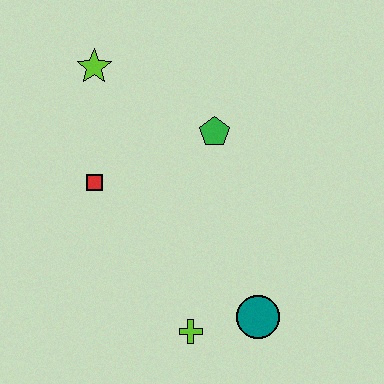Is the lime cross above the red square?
No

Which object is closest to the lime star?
The red square is closest to the lime star.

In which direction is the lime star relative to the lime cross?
The lime star is above the lime cross.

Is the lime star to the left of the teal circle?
Yes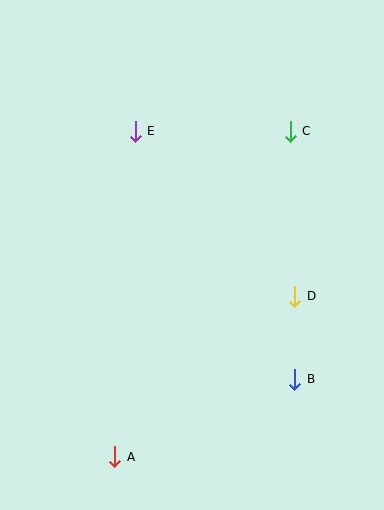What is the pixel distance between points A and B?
The distance between A and B is 196 pixels.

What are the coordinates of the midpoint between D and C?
The midpoint between D and C is at (292, 214).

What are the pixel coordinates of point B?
Point B is at (295, 379).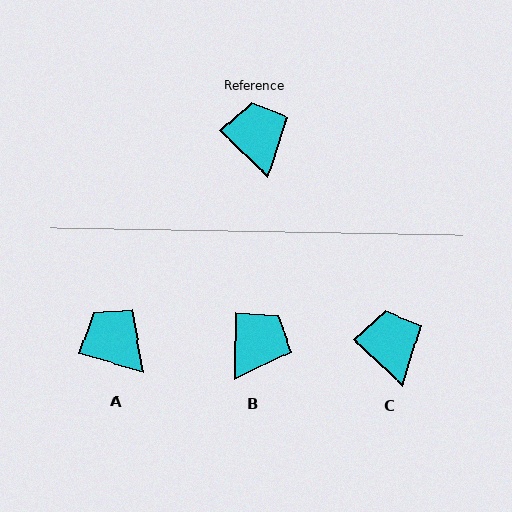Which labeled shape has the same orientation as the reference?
C.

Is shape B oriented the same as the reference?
No, it is off by about 47 degrees.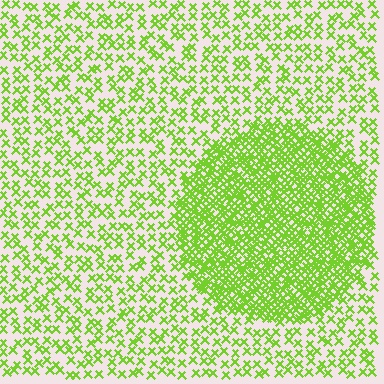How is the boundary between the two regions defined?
The boundary is defined by a change in element density (approximately 2.6x ratio). All elements are the same color, size, and shape.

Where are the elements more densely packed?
The elements are more densely packed inside the circle boundary.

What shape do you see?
I see a circle.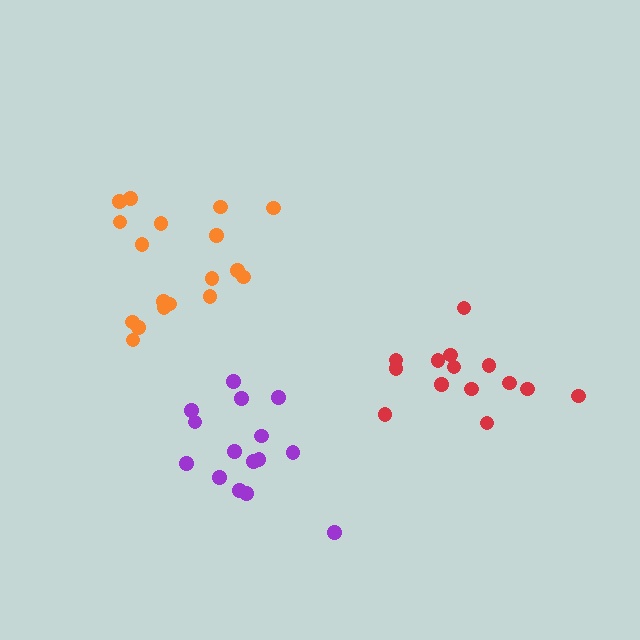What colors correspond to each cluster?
The clusters are colored: red, purple, orange.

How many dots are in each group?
Group 1: 14 dots, Group 2: 15 dots, Group 3: 18 dots (47 total).